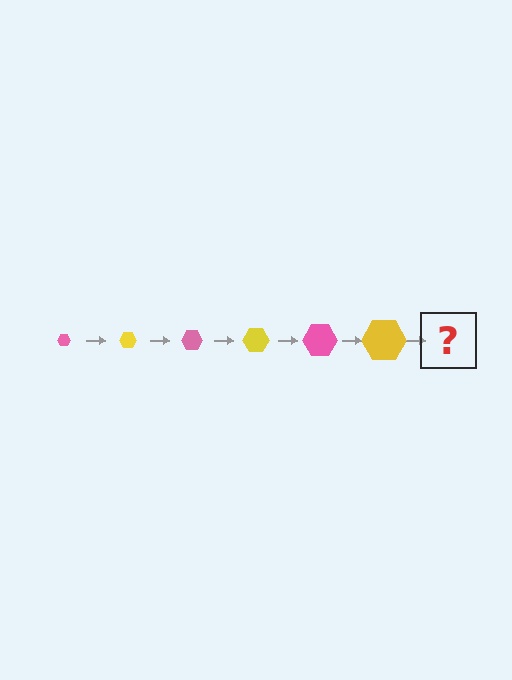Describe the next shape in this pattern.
It should be a pink hexagon, larger than the previous one.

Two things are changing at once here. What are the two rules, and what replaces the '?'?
The two rules are that the hexagon grows larger each step and the color cycles through pink and yellow. The '?' should be a pink hexagon, larger than the previous one.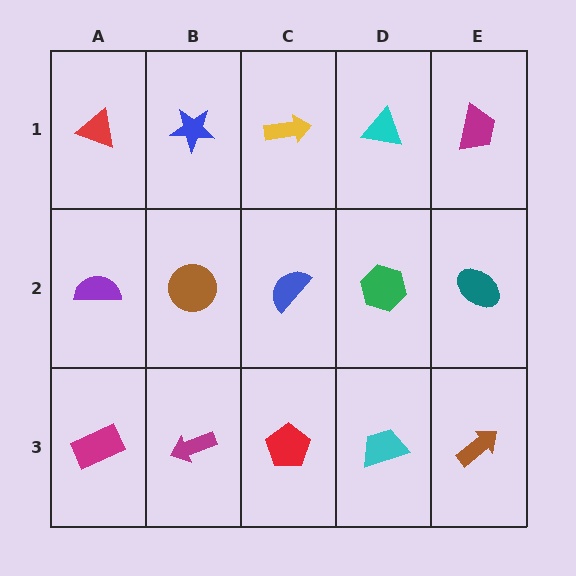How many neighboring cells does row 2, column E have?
3.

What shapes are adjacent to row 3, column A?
A purple semicircle (row 2, column A), a magenta arrow (row 3, column B).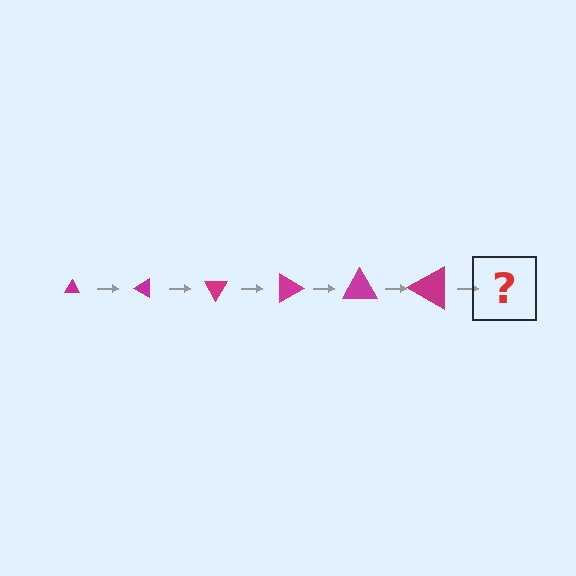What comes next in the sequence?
The next element should be a triangle, larger than the previous one and rotated 180 degrees from the start.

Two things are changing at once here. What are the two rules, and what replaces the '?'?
The two rules are that the triangle grows larger each step and it rotates 30 degrees each step. The '?' should be a triangle, larger than the previous one and rotated 180 degrees from the start.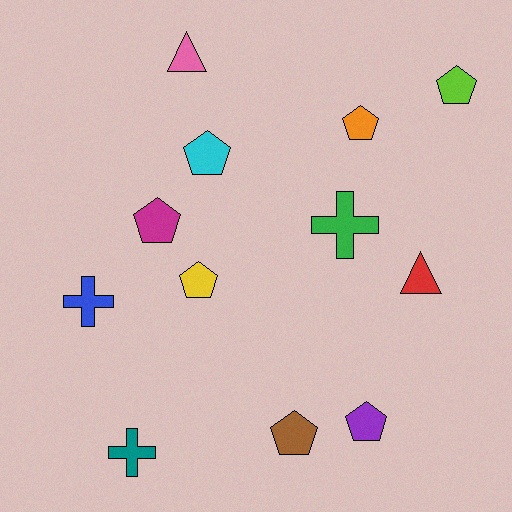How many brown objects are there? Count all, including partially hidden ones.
There is 1 brown object.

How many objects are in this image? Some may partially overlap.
There are 12 objects.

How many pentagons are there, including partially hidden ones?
There are 7 pentagons.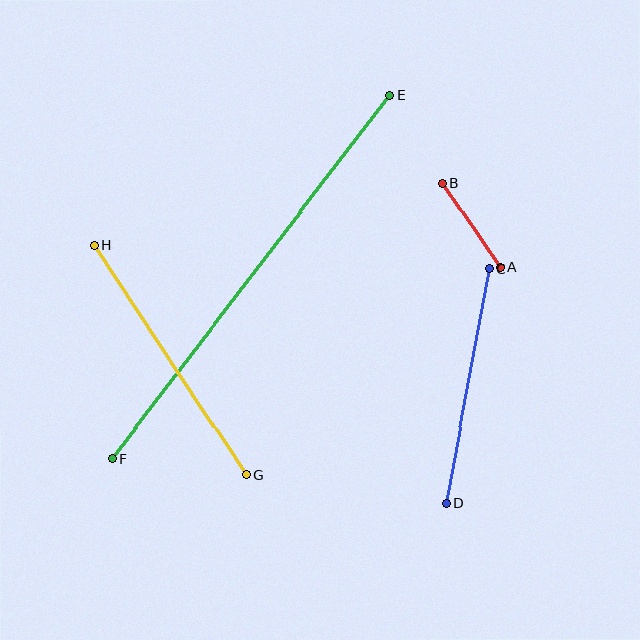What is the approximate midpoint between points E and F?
The midpoint is at approximately (251, 277) pixels.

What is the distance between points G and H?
The distance is approximately 276 pixels.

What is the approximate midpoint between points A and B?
The midpoint is at approximately (471, 226) pixels.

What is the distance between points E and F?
The distance is approximately 457 pixels.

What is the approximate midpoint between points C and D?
The midpoint is at approximately (468, 386) pixels.